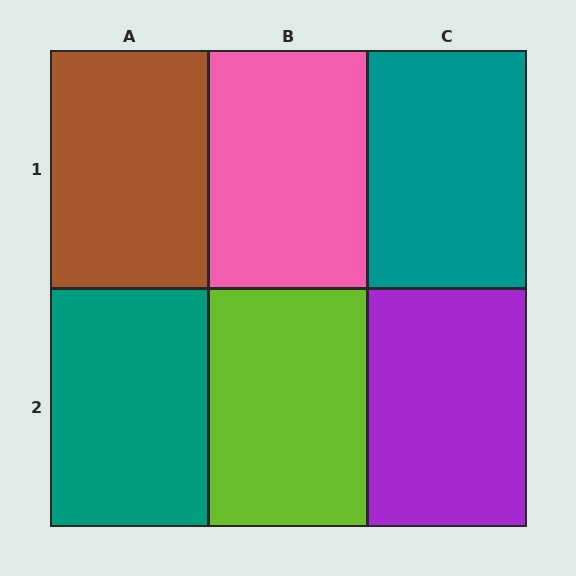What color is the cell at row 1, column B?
Pink.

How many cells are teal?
2 cells are teal.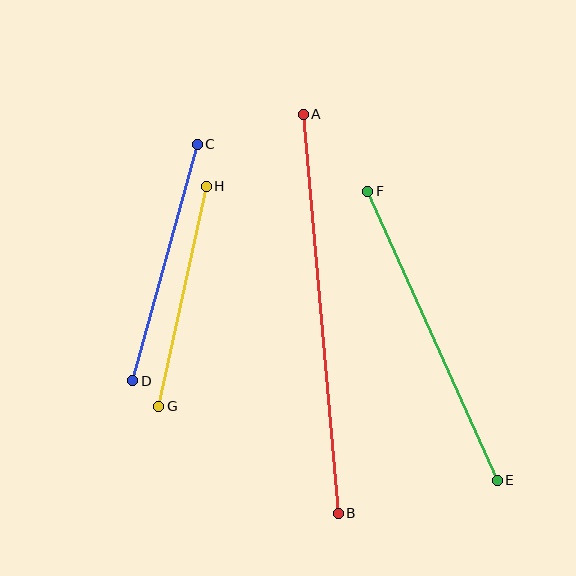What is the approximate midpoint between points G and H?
The midpoint is at approximately (183, 296) pixels.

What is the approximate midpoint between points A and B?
The midpoint is at approximately (321, 314) pixels.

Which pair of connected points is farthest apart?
Points A and B are farthest apart.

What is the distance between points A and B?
The distance is approximately 401 pixels.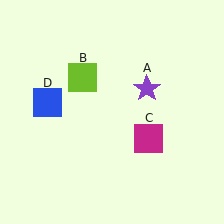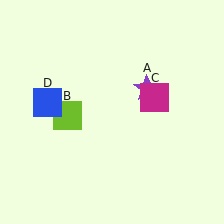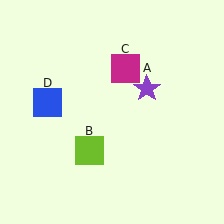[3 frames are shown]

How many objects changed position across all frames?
2 objects changed position: lime square (object B), magenta square (object C).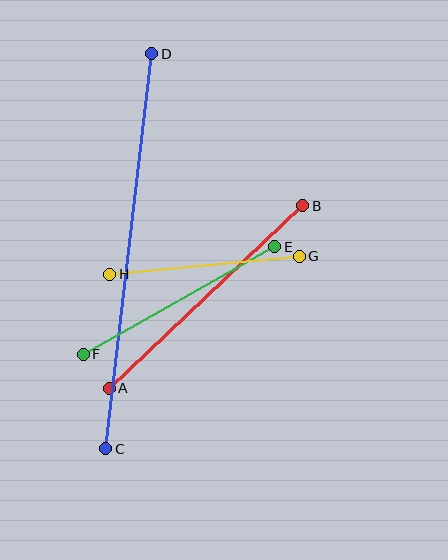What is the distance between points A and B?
The distance is approximately 266 pixels.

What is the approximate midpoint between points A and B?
The midpoint is at approximately (206, 297) pixels.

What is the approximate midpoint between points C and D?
The midpoint is at approximately (129, 251) pixels.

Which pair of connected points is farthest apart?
Points C and D are farthest apart.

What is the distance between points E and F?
The distance is approximately 220 pixels.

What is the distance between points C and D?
The distance is approximately 398 pixels.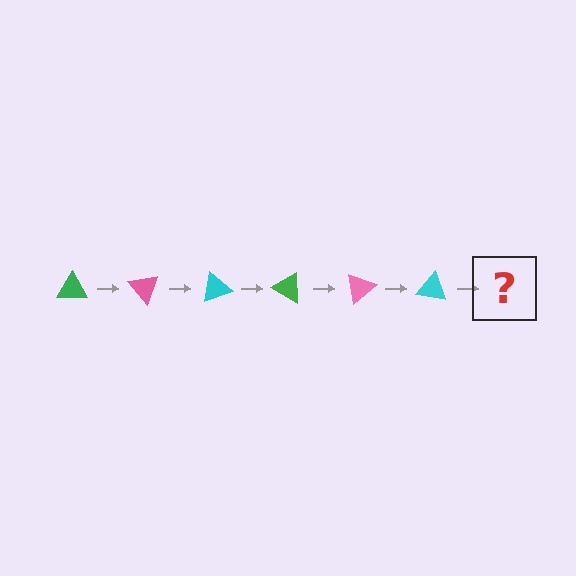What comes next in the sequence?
The next element should be a green triangle, rotated 300 degrees from the start.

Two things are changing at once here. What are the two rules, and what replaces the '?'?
The two rules are that it rotates 50 degrees each step and the color cycles through green, pink, and cyan. The '?' should be a green triangle, rotated 300 degrees from the start.